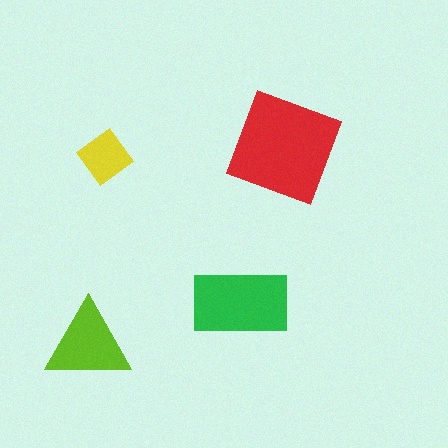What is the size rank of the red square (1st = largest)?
1st.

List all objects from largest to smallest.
The red square, the green rectangle, the lime triangle, the yellow diamond.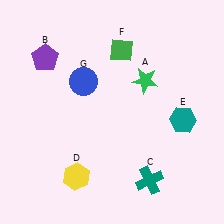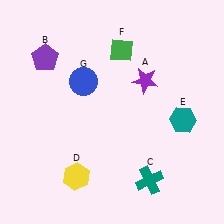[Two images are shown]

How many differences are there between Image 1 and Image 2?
There is 1 difference between the two images.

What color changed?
The star (A) changed from green in Image 1 to purple in Image 2.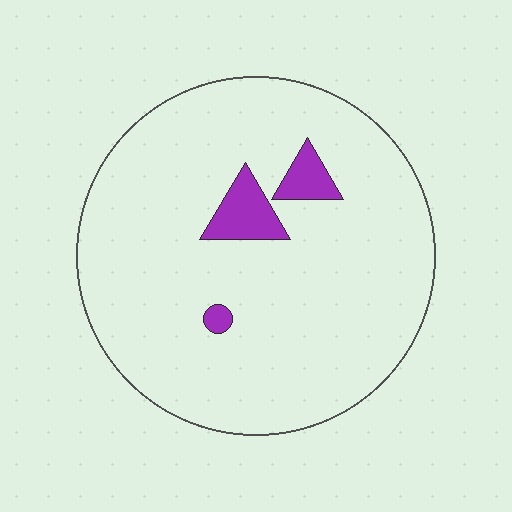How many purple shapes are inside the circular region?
3.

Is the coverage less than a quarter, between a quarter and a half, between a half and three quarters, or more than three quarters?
Less than a quarter.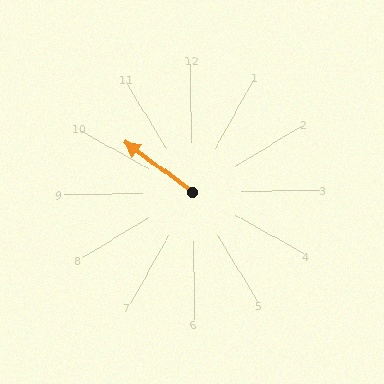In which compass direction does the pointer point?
Northwest.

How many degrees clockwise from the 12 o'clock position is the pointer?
Approximately 308 degrees.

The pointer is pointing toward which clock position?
Roughly 10 o'clock.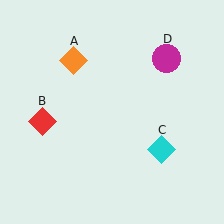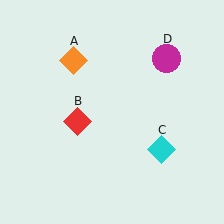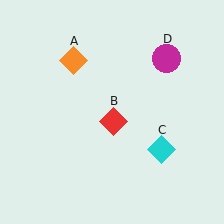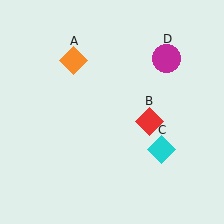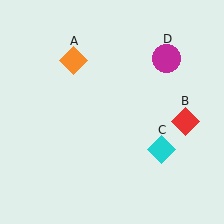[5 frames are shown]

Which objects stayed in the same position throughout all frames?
Orange diamond (object A) and cyan diamond (object C) and magenta circle (object D) remained stationary.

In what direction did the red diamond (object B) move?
The red diamond (object B) moved right.